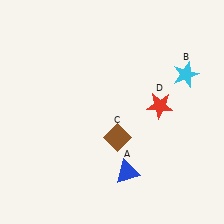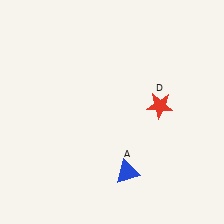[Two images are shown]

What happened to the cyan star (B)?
The cyan star (B) was removed in Image 2. It was in the top-right area of Image 1.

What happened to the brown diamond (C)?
The brown diamond (C) was removed in Image 2. It was in the bottom-right area of Image 1.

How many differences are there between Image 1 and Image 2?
There are 2 differences between the two images.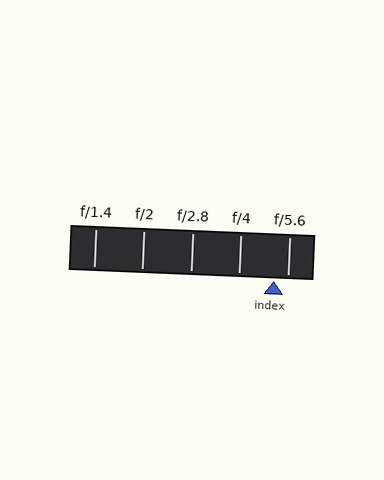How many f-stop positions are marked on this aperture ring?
There are 5 f-stop positions marked.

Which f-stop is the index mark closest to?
The index mark is closest to f/5.6.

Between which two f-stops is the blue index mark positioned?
The index mark is between f/4 and f/5.6.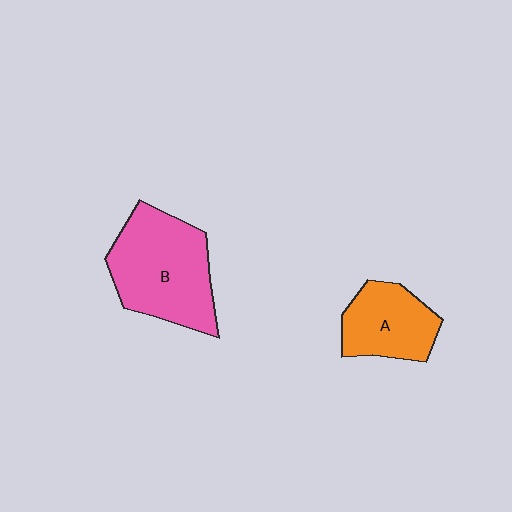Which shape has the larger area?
Shape B (pink).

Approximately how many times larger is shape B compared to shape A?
Approximately 1.6 times.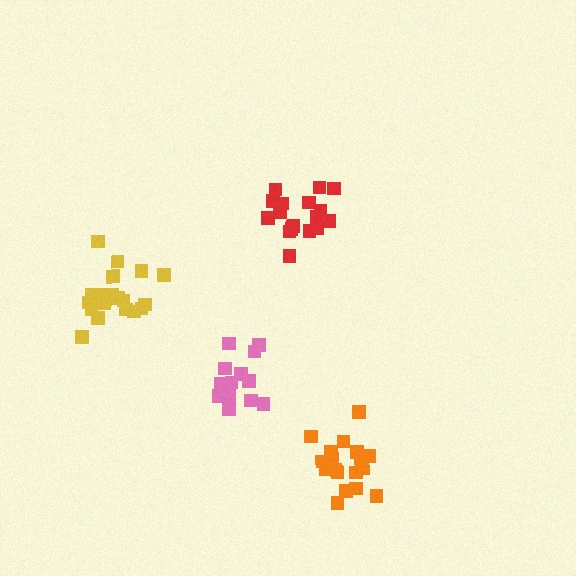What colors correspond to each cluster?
The clusters are colored: red, pink, yellow, orange.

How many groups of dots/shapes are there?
There are 4 groups.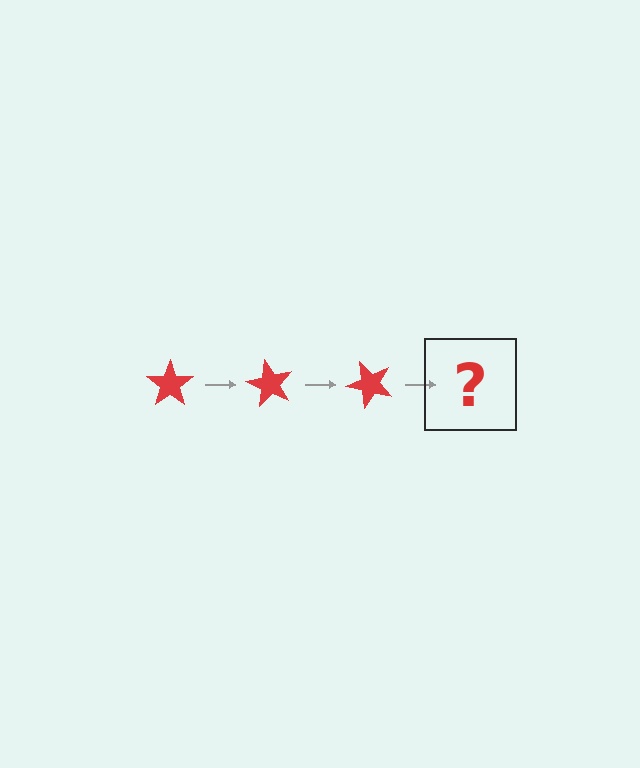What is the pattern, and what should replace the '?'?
The pattern is that the star rotates 60 degrees each step. The '?' should be a red star rotated 180 degrees.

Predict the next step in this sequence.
The next step is a red star rotated 180 degrees.